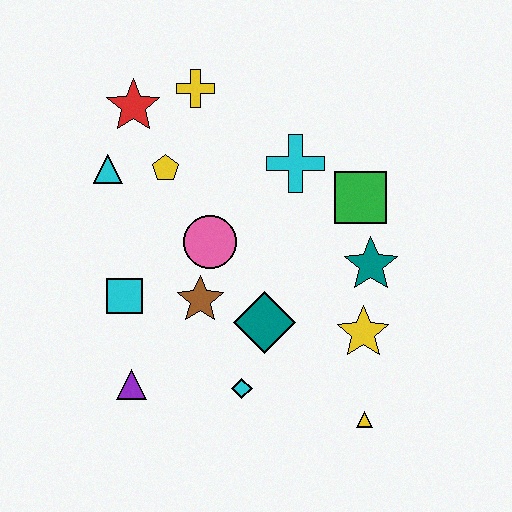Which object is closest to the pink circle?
The brown star is closest to the pink circle.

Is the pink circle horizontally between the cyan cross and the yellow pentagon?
Yes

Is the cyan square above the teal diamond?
Yes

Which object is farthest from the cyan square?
The yellow triangle is farthest from the cyan square.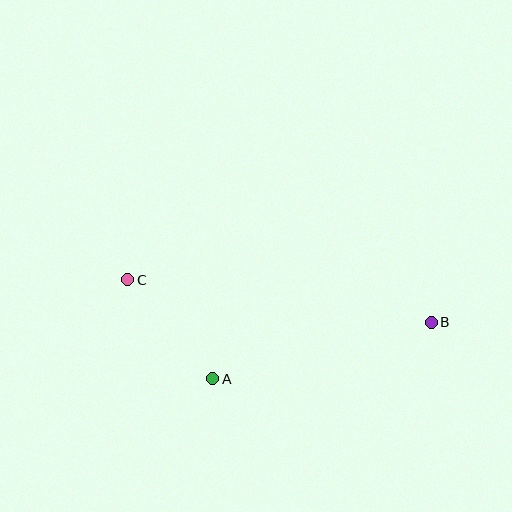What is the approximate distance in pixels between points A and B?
The distance between A and B is approximately 226 pixels.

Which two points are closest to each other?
Points A and C are closest to each other.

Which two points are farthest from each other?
Points B and C are farthest from each other.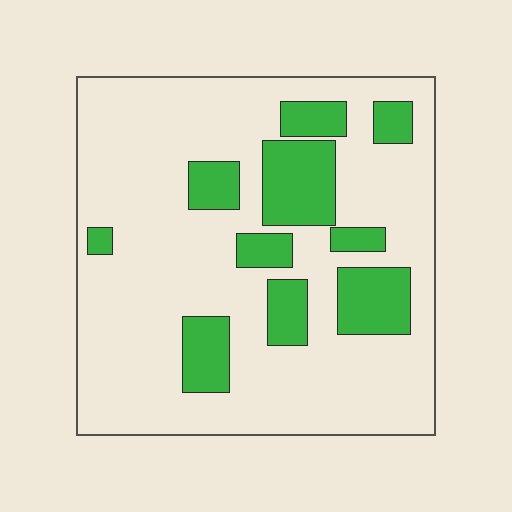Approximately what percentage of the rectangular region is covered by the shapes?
Approximately 20%.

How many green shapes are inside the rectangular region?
10.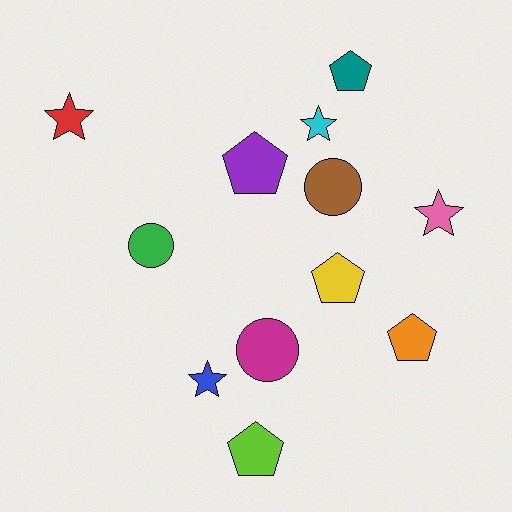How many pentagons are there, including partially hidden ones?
There are 5 pentagons.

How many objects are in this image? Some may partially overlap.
There are 12 objects.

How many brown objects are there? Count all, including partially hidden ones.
There is 1 brown object.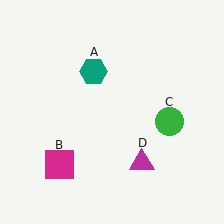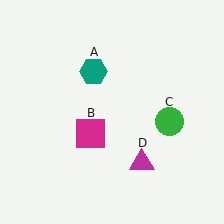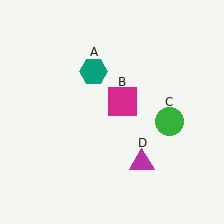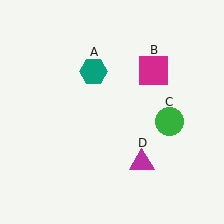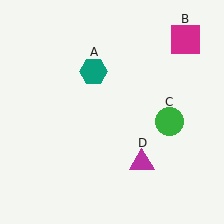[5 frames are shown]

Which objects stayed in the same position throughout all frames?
Teal hexagon (object A) and green circle (object C) and magenta triangle (object D) remained stationary.